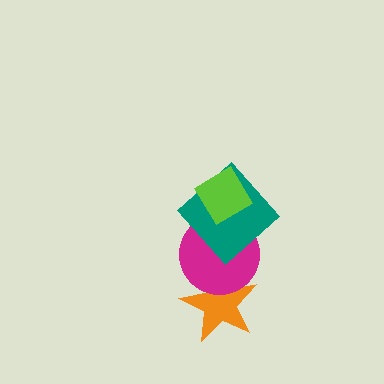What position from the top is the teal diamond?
The teal diamond is 2nd from the top.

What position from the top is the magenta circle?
The magenta circle is 3rd from the top.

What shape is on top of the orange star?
The magenta circle is on top of the orange star.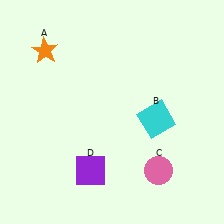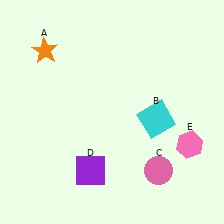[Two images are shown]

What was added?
A pink hexagon (E) was added in Image 2.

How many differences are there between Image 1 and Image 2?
There is 1 difference between the two images.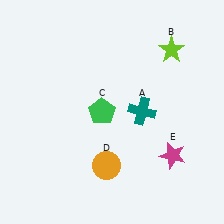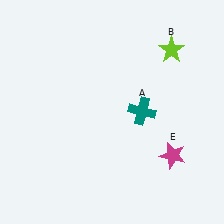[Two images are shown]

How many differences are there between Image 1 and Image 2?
There are 2 differences between the two images.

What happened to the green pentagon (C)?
The green pentagon (C) was removed in Image 2. It was in the top-left area of Image 1.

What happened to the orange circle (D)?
The orange circle (D) was removed in Image 2. It was in the bottom-left area of Image 1.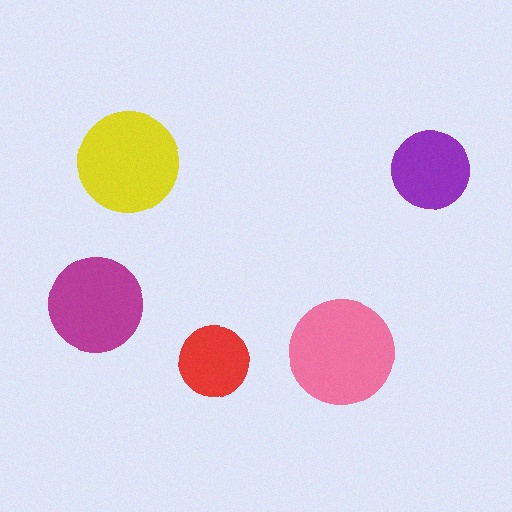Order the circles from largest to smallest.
the pink one, the yellow one, the magenta one, the purple one, the red one.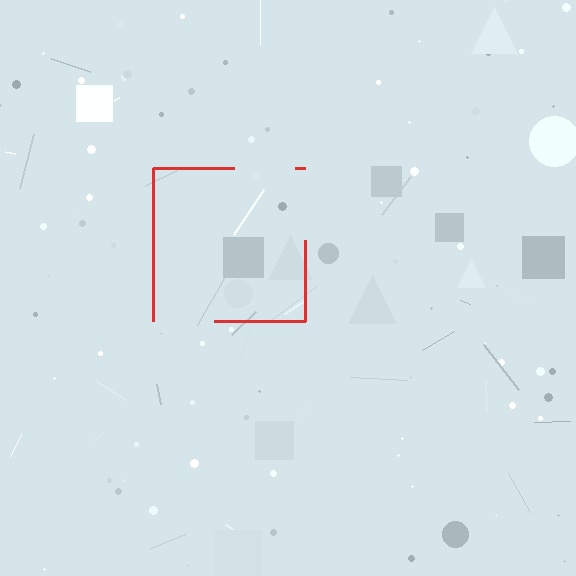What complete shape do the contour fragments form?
The contour fragments form a square.